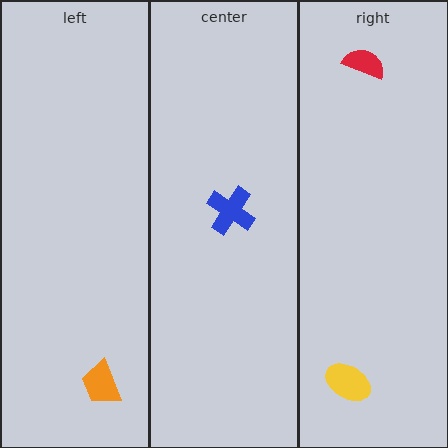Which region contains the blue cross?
The center region.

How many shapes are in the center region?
1.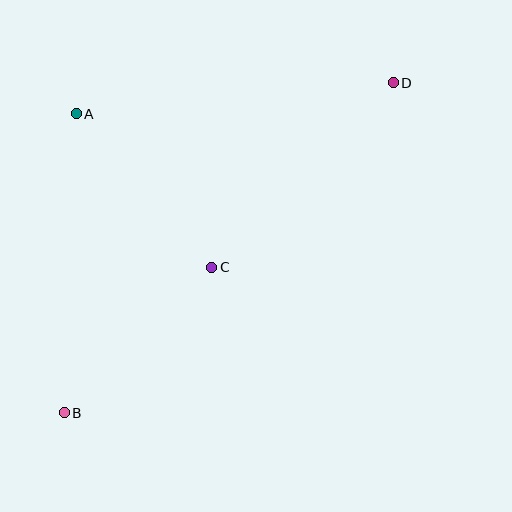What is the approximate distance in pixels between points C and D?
The distance between C and D is approximately 259 pixels.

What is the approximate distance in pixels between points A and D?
The distance between A and D is approximately 319 pixels.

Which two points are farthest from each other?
Points B and D are farthest from each other.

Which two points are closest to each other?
Points A and C are closest to each other.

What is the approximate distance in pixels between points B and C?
The distance between B and C is approximately 207 pixels.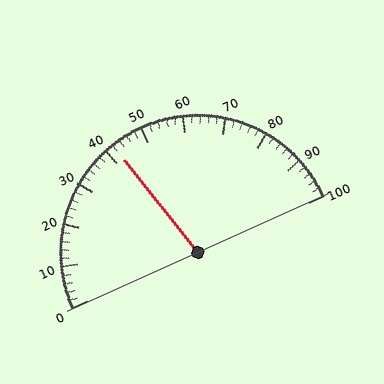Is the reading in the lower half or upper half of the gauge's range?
The reading is in the lower half of the range (0 to 100).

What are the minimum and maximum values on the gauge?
The gauge ranges from 0 to 100.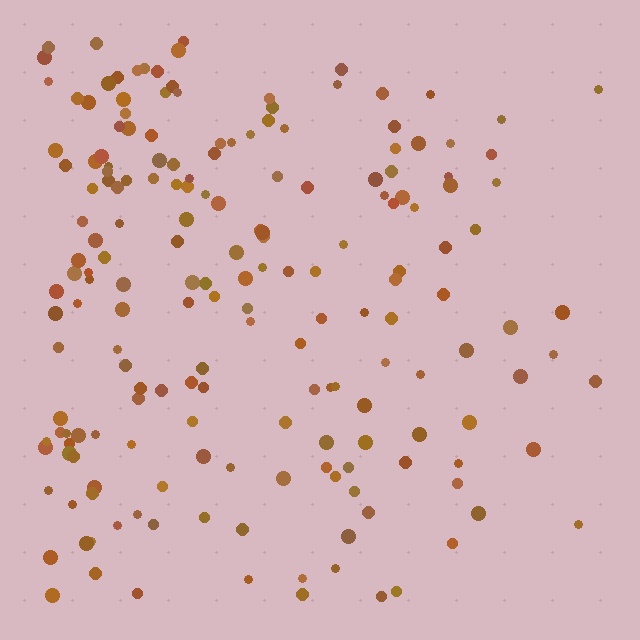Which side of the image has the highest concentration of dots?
The left.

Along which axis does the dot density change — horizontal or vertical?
Horizontal.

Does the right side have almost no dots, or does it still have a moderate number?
Still a moderate number, just noticeably fewer than the left.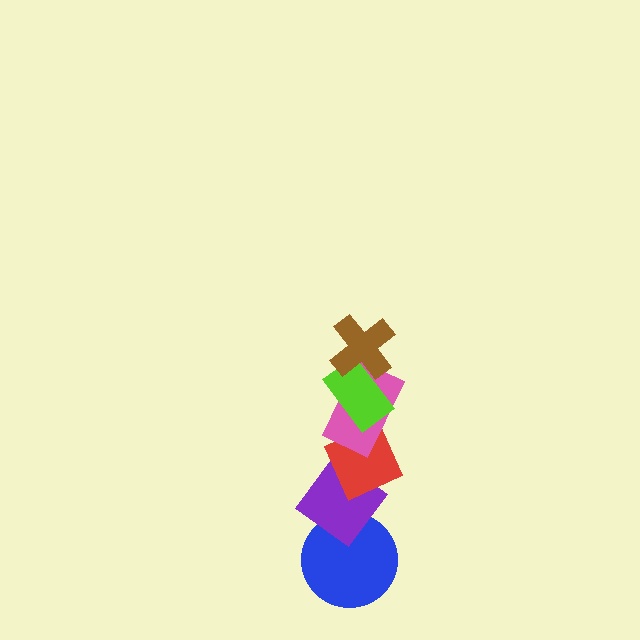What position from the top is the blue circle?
The blue circle is 6th from the top.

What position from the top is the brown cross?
The brown cross is 1st from the top.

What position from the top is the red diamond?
The red diamond is 4th from the top.